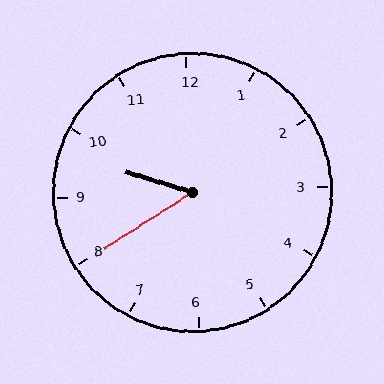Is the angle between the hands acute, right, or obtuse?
It is acute.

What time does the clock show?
9:40.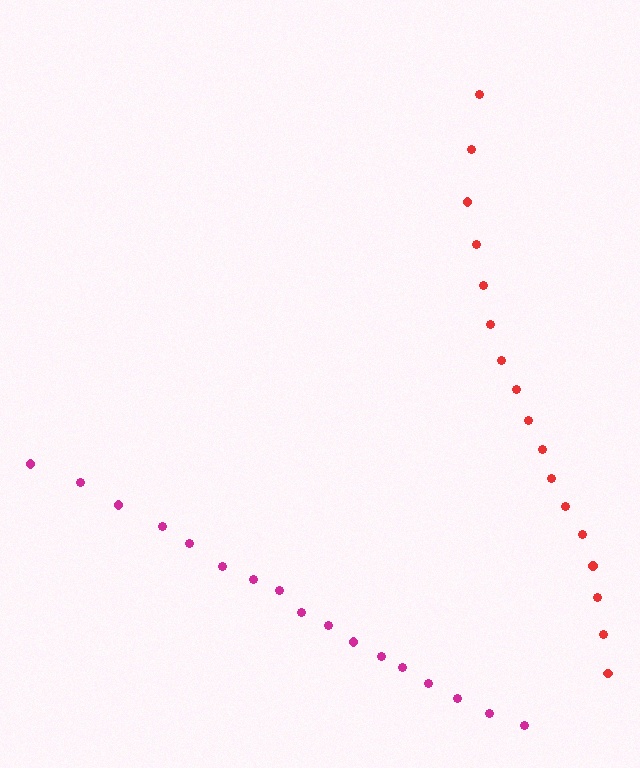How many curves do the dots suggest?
There are 2 distinct paths.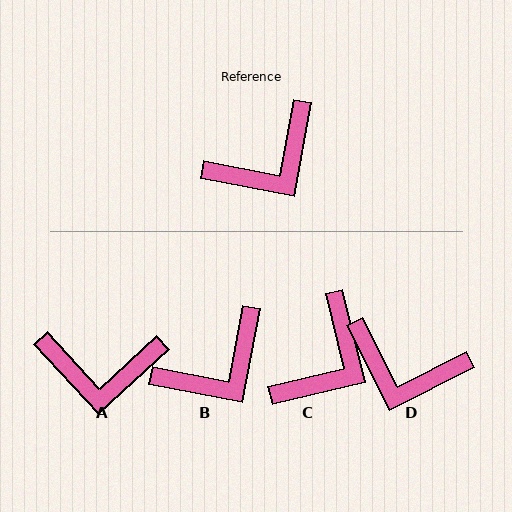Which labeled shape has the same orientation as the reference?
B.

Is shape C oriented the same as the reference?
No, it is off by about 24 degrees.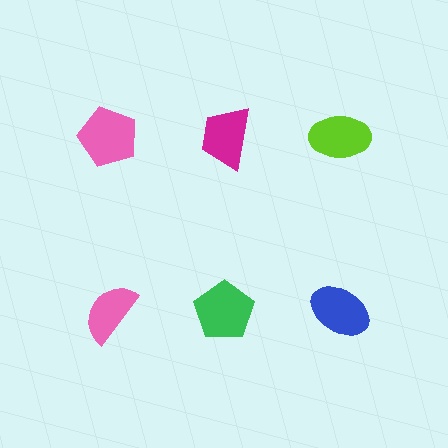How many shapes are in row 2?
3 shapes.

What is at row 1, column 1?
A pink pentagon.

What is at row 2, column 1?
A pink semicircle.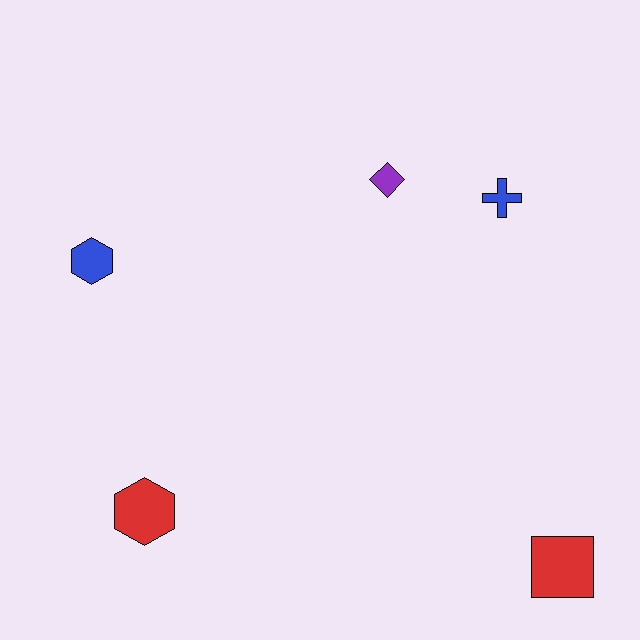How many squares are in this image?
There is 1 square.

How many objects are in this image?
There are 5 objects.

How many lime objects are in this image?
There are no lime objects.